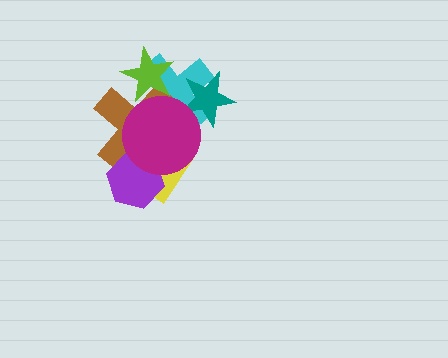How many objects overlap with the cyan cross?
4 objects overlap with the cyan cross.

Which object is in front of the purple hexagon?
The magenta circle is in front of the purple hexagon.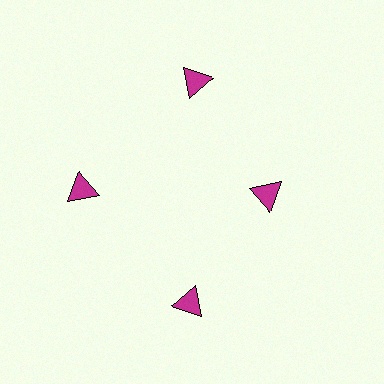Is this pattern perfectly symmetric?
No. The 4 magenta triangles are arranged in a ring, but one element near the 3 o'clock position is pulled inward toward the center, breaking the 4-fold rotational symmetry.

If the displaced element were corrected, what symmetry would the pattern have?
It would have 4-fold rotational symmetry — the pattern would map onto itself every 90 degrees.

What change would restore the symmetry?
The symmetry would be restored by moving it outward, back onto the ring so that all 4 triangles sit at equal angles and equal distance from the center.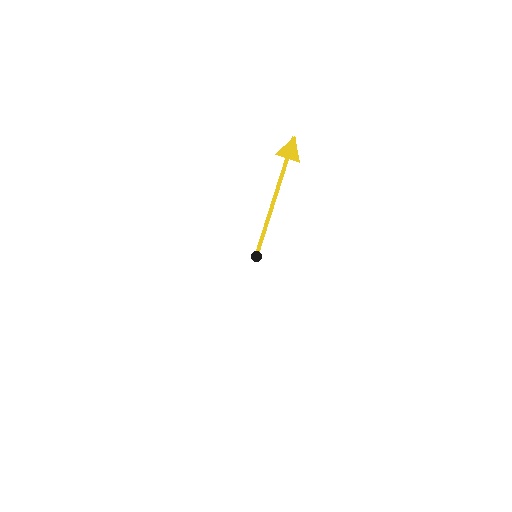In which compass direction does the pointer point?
North.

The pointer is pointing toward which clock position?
Roughly 1 o'clock.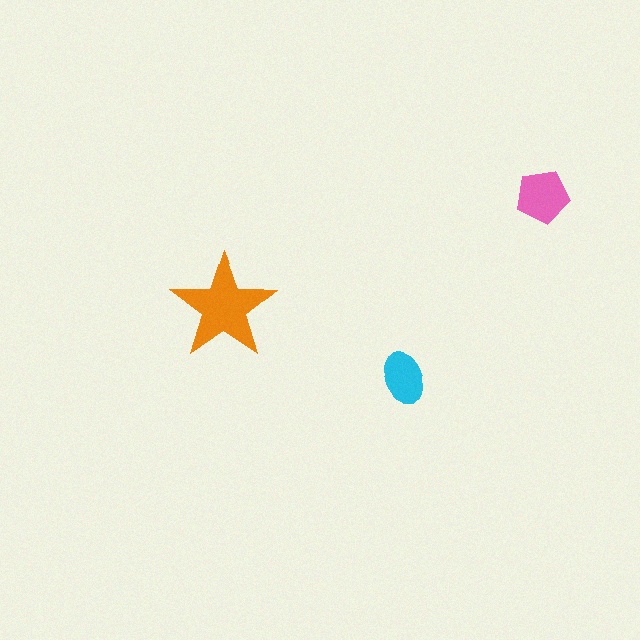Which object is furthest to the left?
The orange star is leftmost.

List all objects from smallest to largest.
The cyan ellipse, the pink pentagon, the orange star.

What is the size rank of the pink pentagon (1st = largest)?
2nd.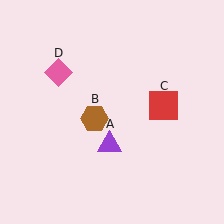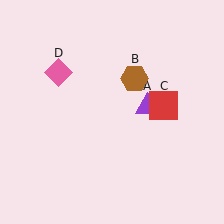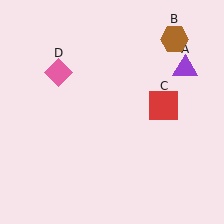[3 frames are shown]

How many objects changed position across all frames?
2 objects changed position: purple triangle (object A), brown hexagon (object B).